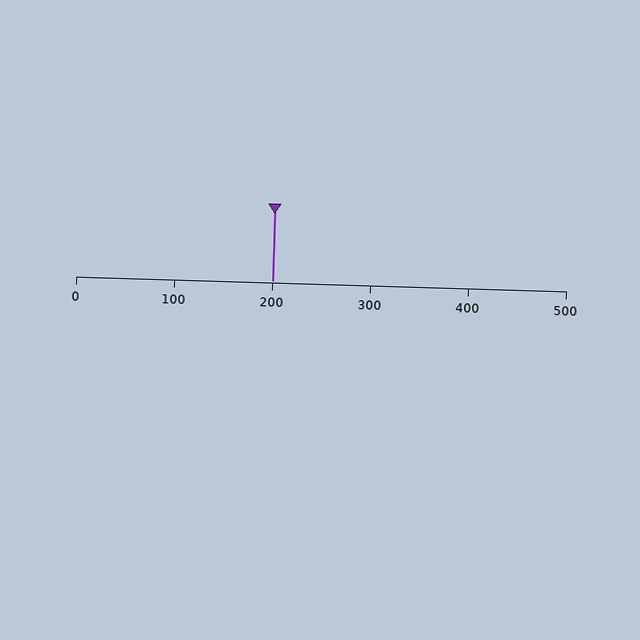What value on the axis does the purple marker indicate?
The marker indicates approximately 200.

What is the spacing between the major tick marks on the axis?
The major ticks are spaced 100 apart.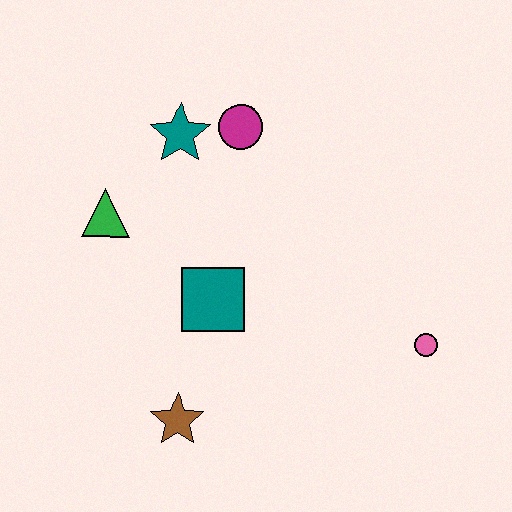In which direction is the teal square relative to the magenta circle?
The teal square is below the magenta circle.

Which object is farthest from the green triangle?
The pink circle is farthest from the green triangle.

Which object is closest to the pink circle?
The teal square is closest to the pink circle.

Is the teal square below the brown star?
No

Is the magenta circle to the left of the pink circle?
Yes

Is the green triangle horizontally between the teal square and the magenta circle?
No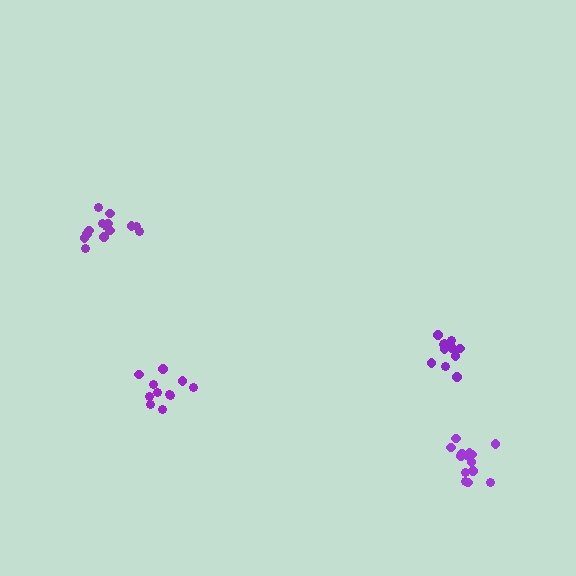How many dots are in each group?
Group 1: 11 dots, Group 2: 14 dots, Group 3: 11 dots, Group 4: 14 dots (50 total).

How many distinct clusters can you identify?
There are 4 distinct clusters.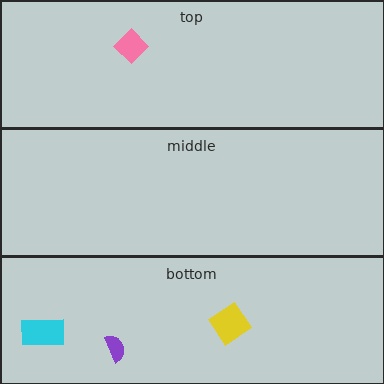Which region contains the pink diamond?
The top region.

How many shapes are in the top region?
1.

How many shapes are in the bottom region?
3.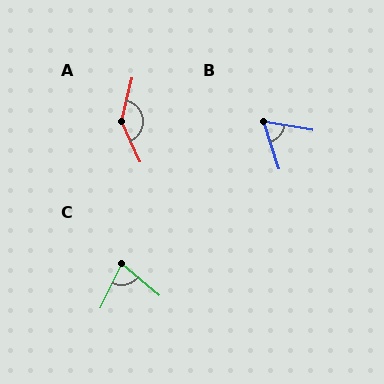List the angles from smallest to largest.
B (62°), C (76°), A (142°).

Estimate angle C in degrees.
Approximately 76 degrees.